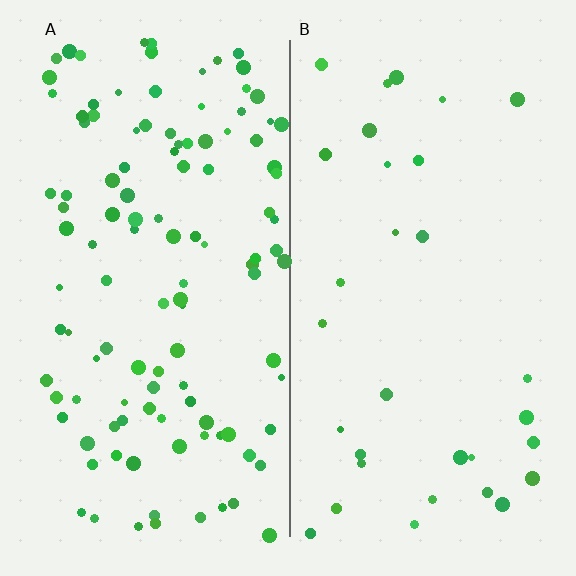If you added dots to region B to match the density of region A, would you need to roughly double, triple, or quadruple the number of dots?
Approximately quadruple.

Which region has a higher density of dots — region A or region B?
A (the left).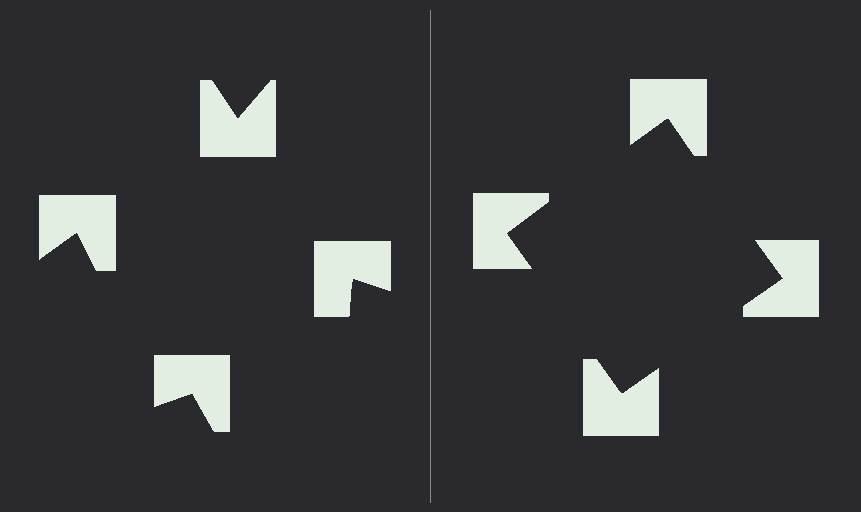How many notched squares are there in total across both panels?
8 — 4 on each side.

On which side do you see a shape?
An illusory square appears on the right side. On the left side the wedge cuts are rotated, so no coherent shape forms.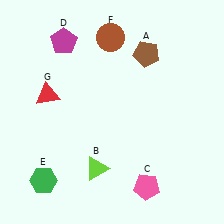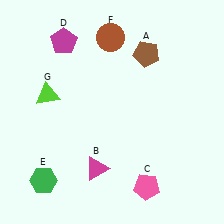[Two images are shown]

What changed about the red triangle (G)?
In Image 1, G is red. In Image 2, it changed to lime.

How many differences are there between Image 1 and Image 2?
There are 2 differences between the two images.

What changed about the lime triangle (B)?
In Image 1, B is lime. In Image 2, it changed to magenta.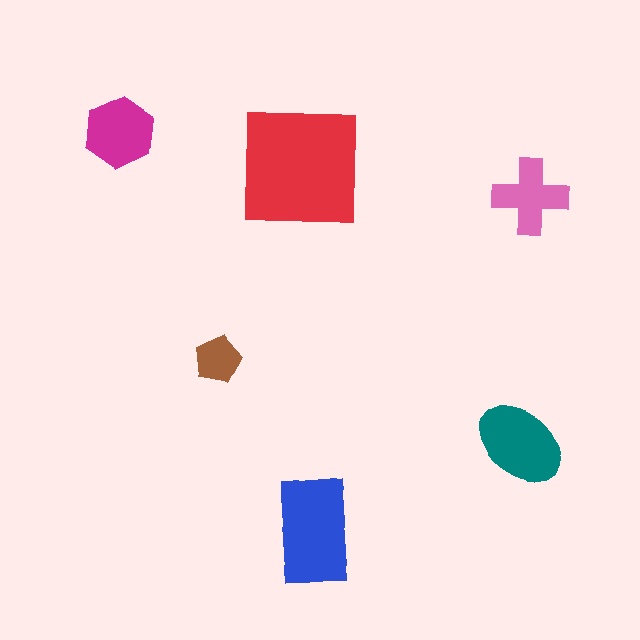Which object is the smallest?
The brown pentagon.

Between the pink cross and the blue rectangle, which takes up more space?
The blue rectangle.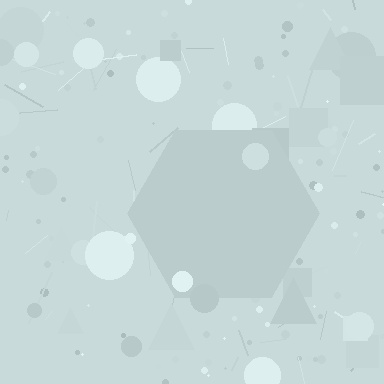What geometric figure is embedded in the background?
A hexagon is embedded in the background.